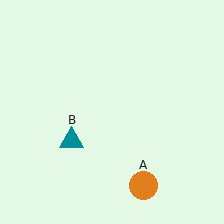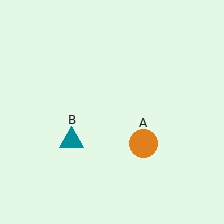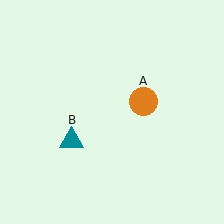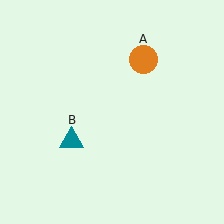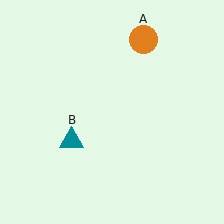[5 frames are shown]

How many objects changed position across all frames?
1 object changed position: orange circle (object A).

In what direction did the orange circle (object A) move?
The orange circle (object A) moved up.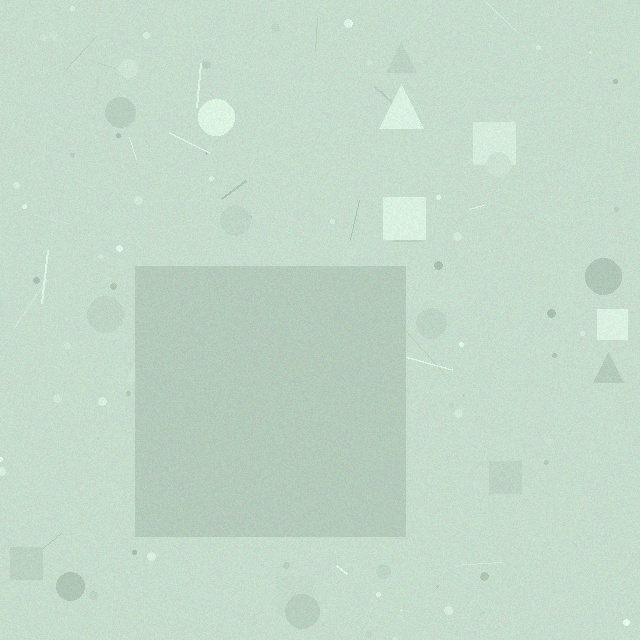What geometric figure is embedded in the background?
A square is embedded in the background.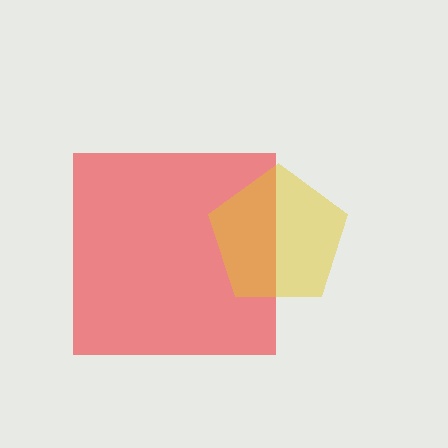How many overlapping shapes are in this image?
There are 2 overlapping shapes in the image.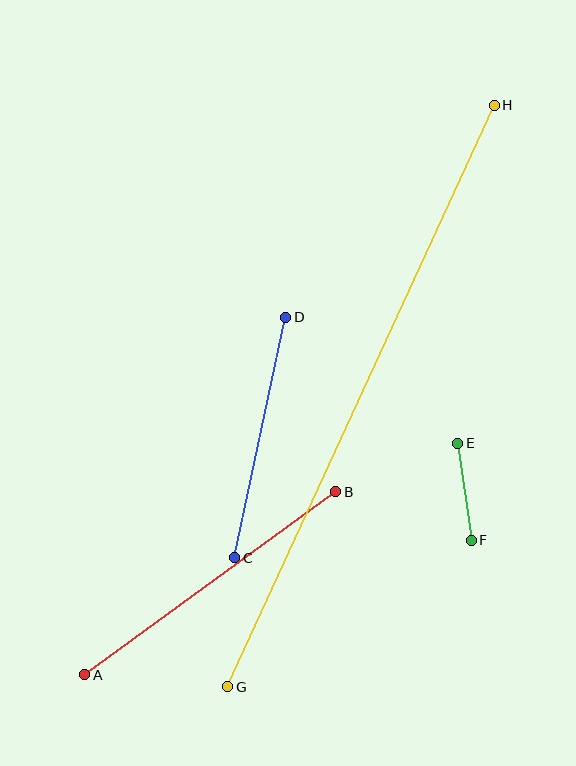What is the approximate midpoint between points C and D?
The midpoint is at approximately (260, 437) pixels.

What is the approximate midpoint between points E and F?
The midpoint is at approximately (465, 492) pixels.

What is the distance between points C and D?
The distance is approximately 246 pixels.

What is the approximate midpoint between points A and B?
The midpoint is at approximately (210, 583) pixels.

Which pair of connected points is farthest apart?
Points G and H are farthest apart.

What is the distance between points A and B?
The distance is approximately 310 pixels.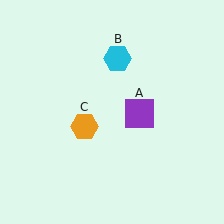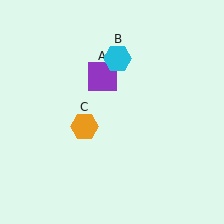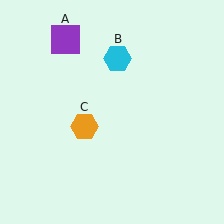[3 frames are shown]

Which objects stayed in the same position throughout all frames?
Cyan hexagon (object B) and orange hexagon (object C) remained stationary.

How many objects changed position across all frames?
1 object changed position: purple square (object A).